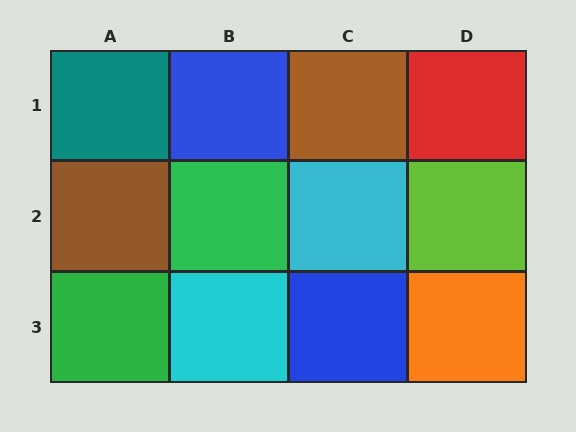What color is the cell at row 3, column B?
Cyan.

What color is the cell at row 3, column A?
Green.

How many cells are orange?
1 cell is orange.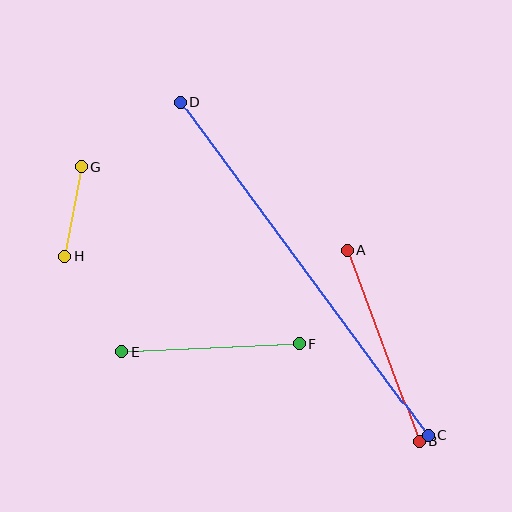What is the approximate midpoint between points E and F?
The midpoint is at approximately (211, 348) pixels.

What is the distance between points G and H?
The distance is approximately 91 pixels.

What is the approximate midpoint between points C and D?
The midpoint is at approximately (304, 269) pixels.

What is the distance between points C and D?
The distance is approximately 415 pixels.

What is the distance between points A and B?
The distance is approximately 205 pixels.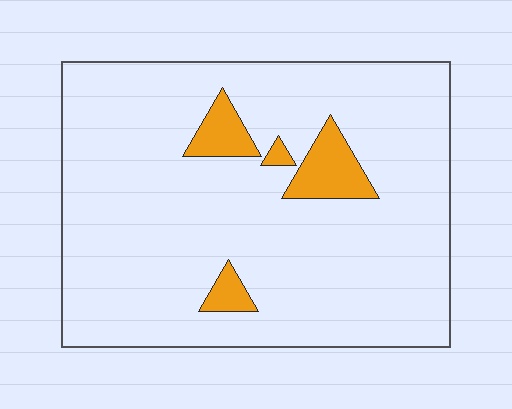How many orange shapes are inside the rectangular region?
4.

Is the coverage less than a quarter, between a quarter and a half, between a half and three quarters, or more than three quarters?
Less than a quarter.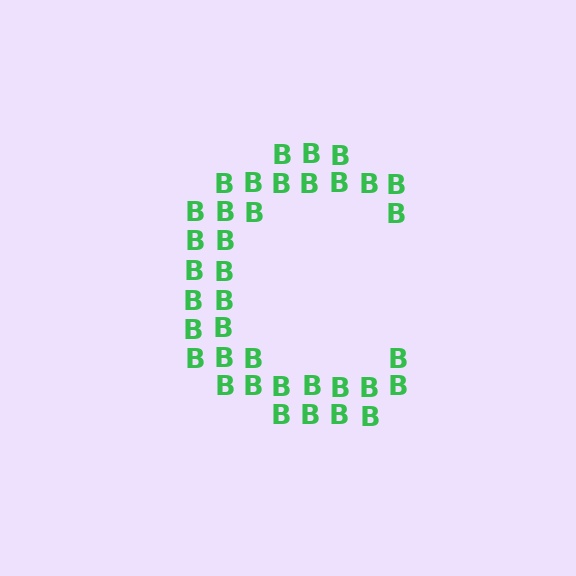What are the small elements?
The small elements are letter B's.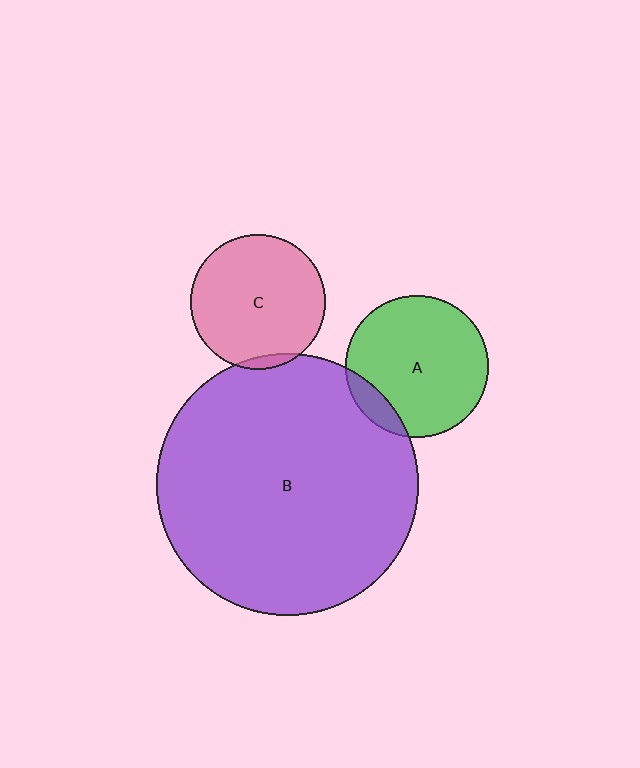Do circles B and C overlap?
Yes.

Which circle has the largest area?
Circle B (purple).